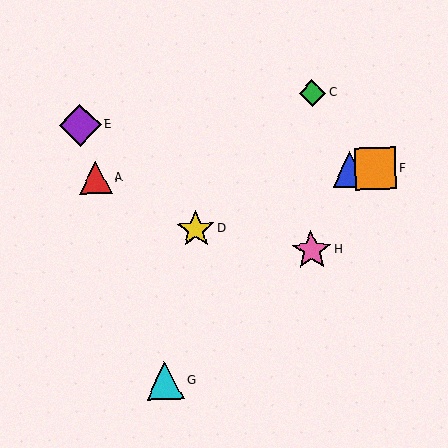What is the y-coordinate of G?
Object G is at y≈381.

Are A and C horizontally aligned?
No, A is at y≈178 and C is at y≈93.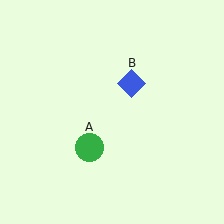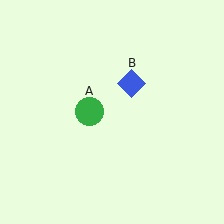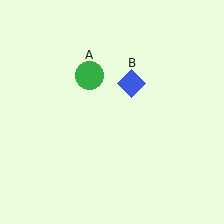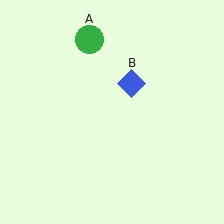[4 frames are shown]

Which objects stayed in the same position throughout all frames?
Blue diamond (object B) remained stationary.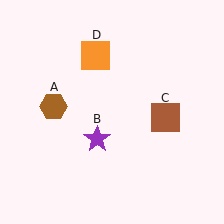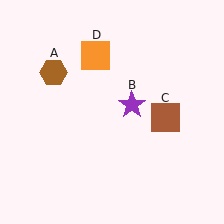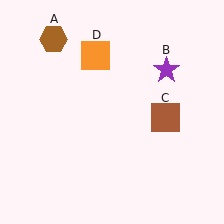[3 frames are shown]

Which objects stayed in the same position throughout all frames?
Brown square (object C) and orange square (object D) remained stationary.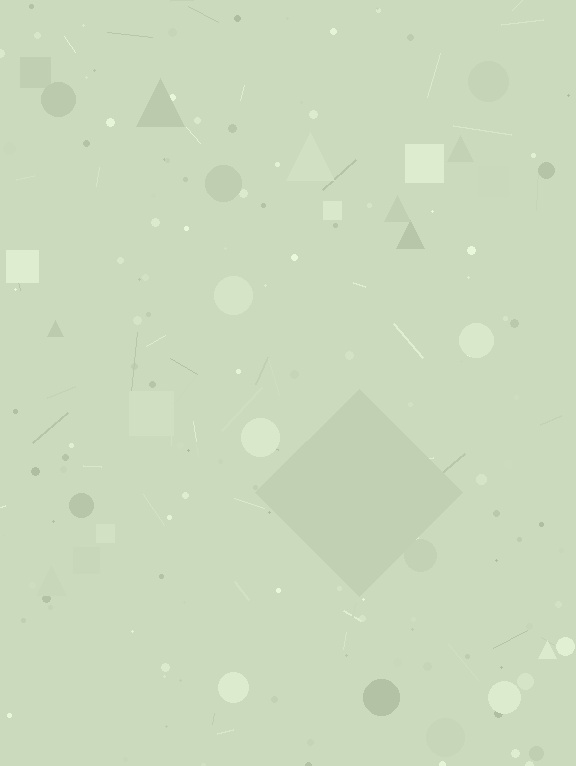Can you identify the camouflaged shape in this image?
The camouflaged shape is a diamond.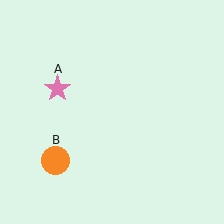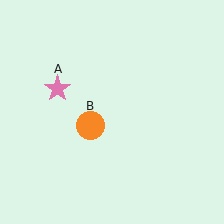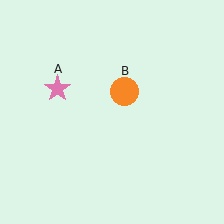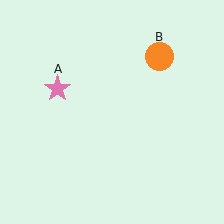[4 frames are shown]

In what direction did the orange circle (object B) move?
The orange circle (object B) moved up and to the right.